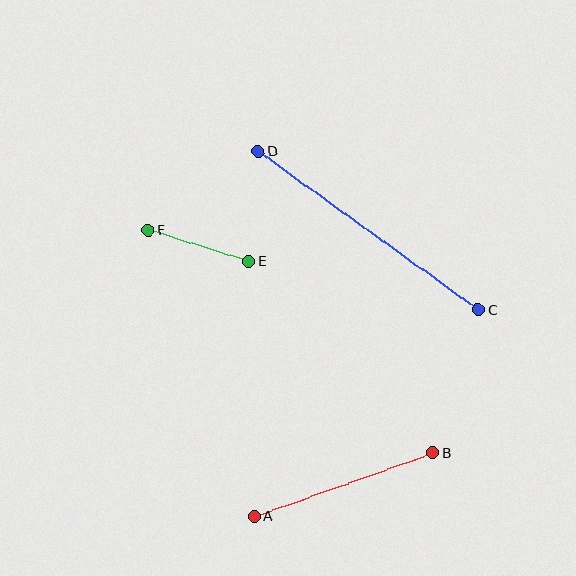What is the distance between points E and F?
The distance is approximately 105 pixels.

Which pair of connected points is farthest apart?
Points C and D are farthest apart.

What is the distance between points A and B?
The distance is approximately 190 pixels.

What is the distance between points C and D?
The distance is approximately 271 pixels.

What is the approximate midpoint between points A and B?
The midpoint is at approximately (343, 485) pixels.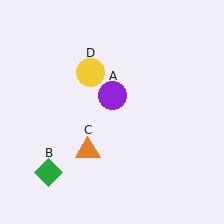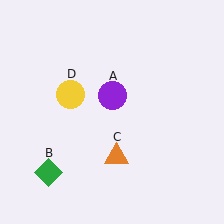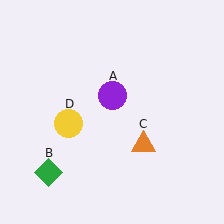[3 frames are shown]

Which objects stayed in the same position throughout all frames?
Purple circle (object A) and green diamond (object B) remained stationary.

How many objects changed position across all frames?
2 objects changed position: orange triangle (object C), yellow circle (object D).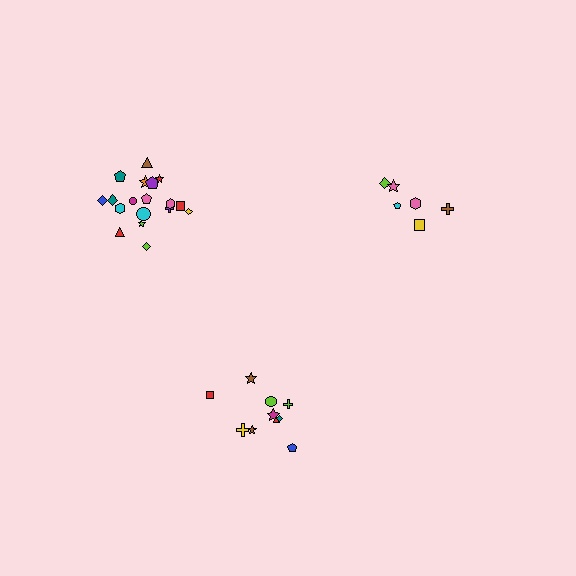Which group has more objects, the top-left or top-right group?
The top-left group.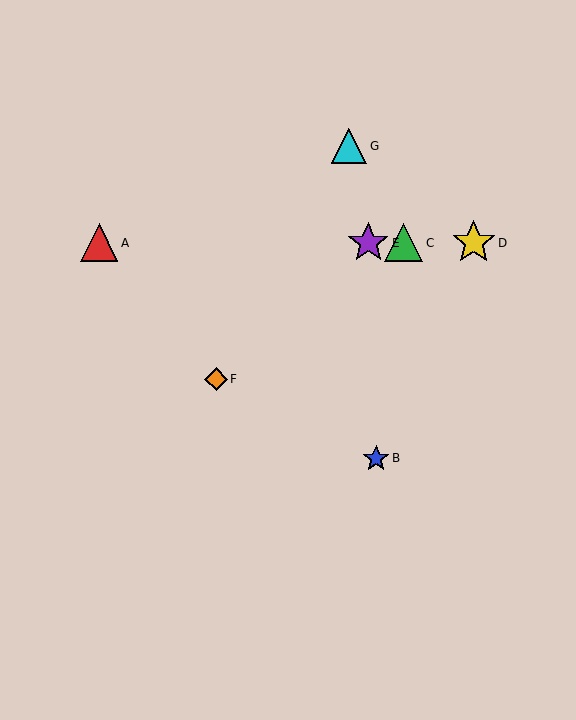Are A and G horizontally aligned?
No, A is at y≈243 and G is at y≈146.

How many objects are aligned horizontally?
4 objects (A, C, D, E) are aligned horizontally.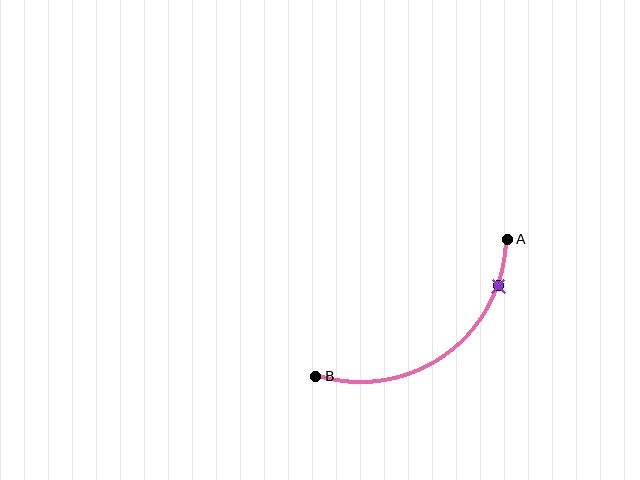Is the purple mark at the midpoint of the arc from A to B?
No. The purple mark lies on the arc but is closer to endpoint A. The arc midpoint would be at the point on the curve equidistant along the arc from both A and B.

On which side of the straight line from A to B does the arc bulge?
The arc bulges below and to the right of the straight line connecting A and B.